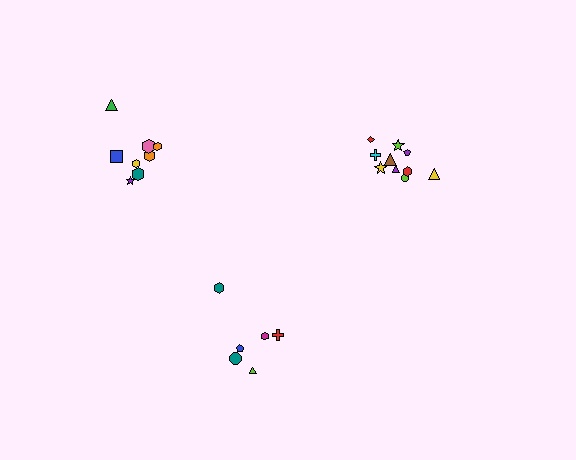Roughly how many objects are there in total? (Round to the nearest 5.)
Roughly 25 objects in total.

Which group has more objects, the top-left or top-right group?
The top-right group.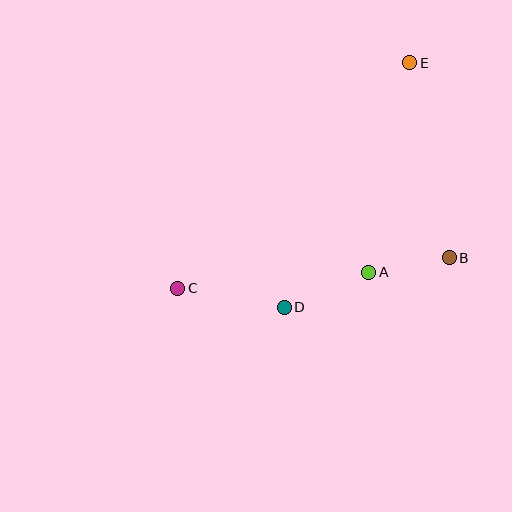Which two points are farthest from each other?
Points C and E are farthest from each other.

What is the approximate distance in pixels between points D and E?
The distance between D and E is approximately 275 pixels.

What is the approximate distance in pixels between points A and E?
The distance between A and E is approximately 213 pixels.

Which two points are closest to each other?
Points A and B are closest to each other.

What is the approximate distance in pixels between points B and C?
The distance between B and C is approximately 273 pixels.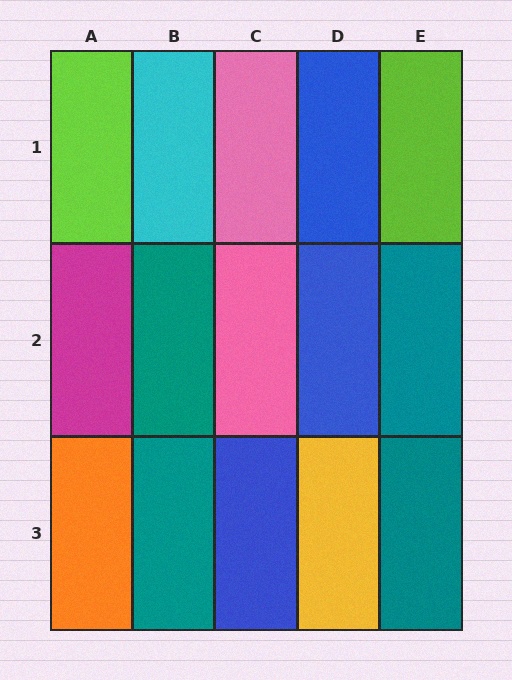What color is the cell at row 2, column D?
Blue.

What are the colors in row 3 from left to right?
Orange, teal, blue, yellow, teal.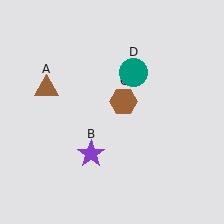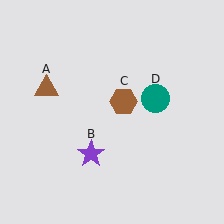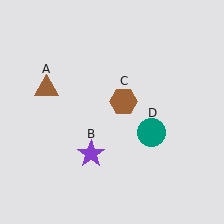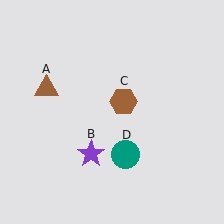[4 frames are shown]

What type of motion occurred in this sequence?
The teal circle (object D) rotated clockwise around the center of the scene.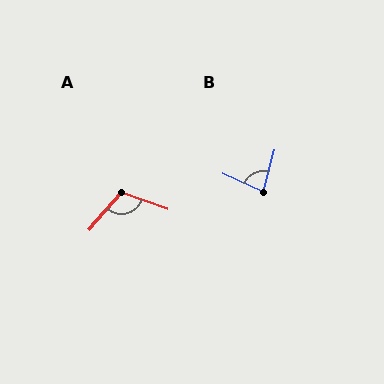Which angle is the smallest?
B, at approximately 81 degrees.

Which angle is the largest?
A, at approximately 113 degrees.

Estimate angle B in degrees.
Approximately 81 degrees.